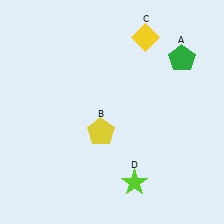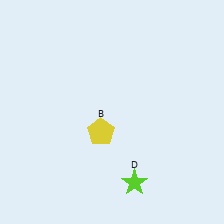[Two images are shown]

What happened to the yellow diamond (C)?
The yellow diamond (C) was removed in Image 2. It was in the top-right area of Image 1.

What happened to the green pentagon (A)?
The green pentagon (A) was removed in Image 2. It was in the top-right area of Image 1.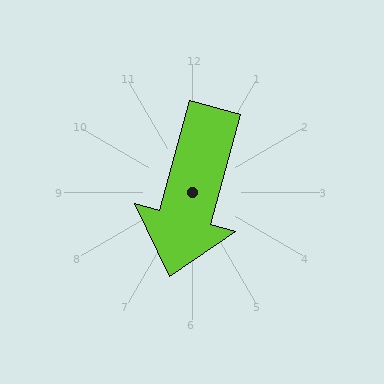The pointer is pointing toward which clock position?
Roughly 7 o'clock.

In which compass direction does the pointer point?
South.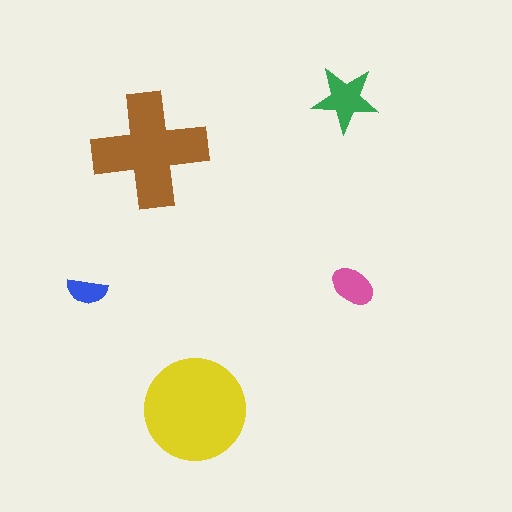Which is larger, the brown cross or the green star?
The brown cross.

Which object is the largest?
The yellow circle.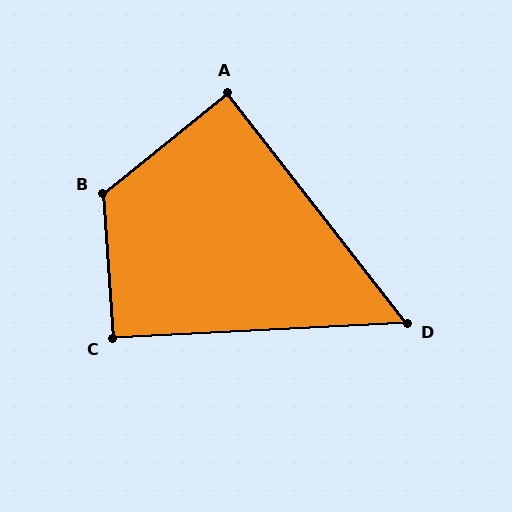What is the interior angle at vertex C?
Approximately 91 degrees (approximately right).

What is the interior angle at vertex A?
Approximately 89 degrees (approximately right).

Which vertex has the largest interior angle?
B, at approximately 125 degrees.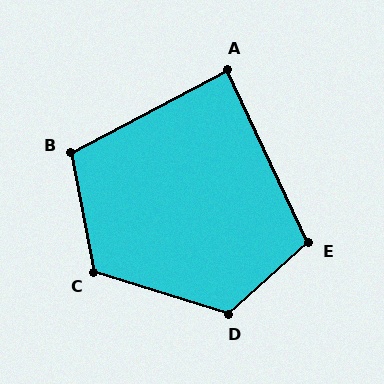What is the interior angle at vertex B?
Approximately 107 degrees (obtuse).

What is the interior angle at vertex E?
Approximately 106 degrees (obtuse).